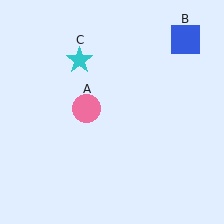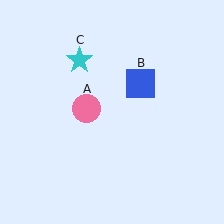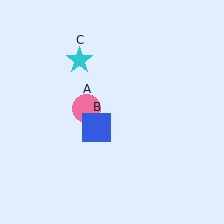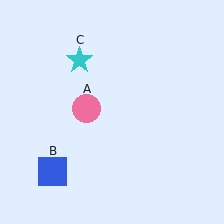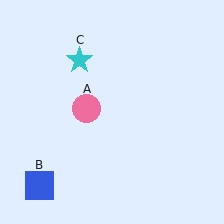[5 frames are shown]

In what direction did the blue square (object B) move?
The blue square (object B) moved down and to the left.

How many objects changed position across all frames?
1 object changed position: blue square (object B).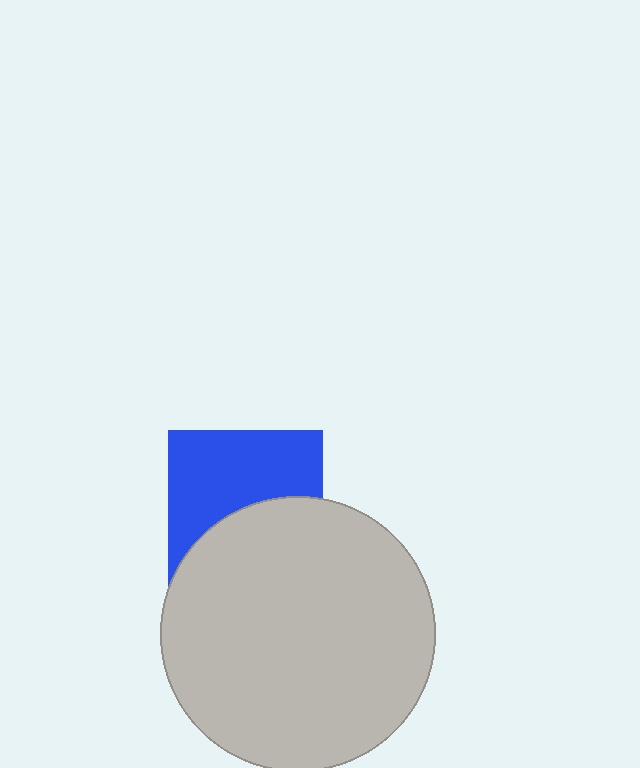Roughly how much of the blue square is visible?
About half of it is visible (roughly 56%).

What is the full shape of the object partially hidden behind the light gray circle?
The partially hidden object is a blue square.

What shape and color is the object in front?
The object in front is a light gray circle.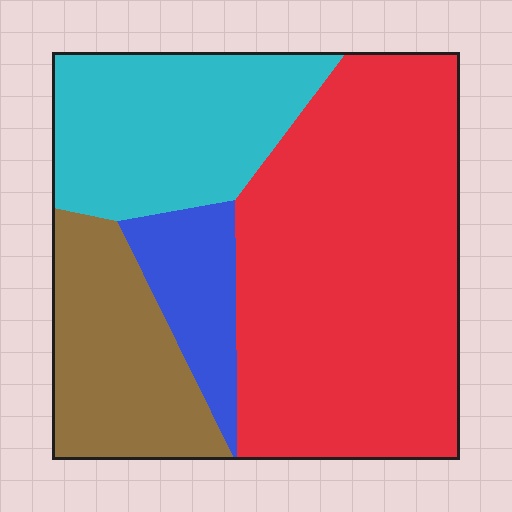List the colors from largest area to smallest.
From largest to smallest: red, cyan, brown, blue.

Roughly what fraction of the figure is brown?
Brown takes up about one sixth (1/6) of the figure.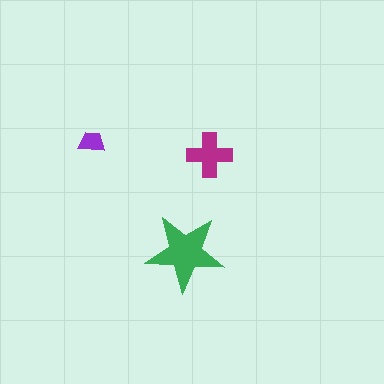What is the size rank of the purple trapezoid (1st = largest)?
3rd.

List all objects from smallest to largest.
The purple trapezoid, the magenta cross, the green star.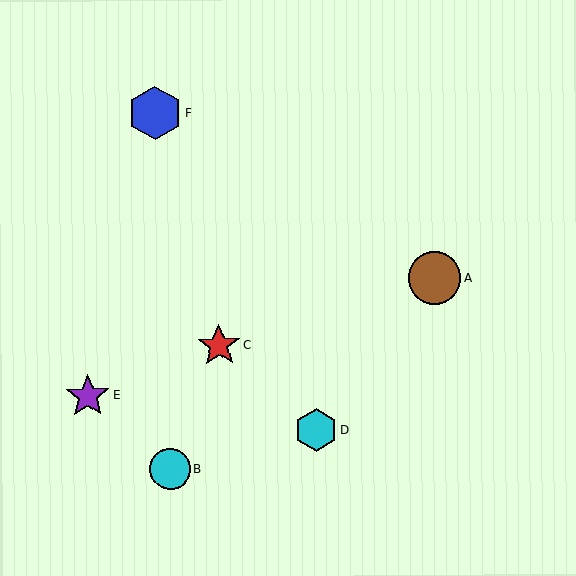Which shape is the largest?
The blue hexagon (labeled F) is the largest.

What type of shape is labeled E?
Shape E is a purple star.